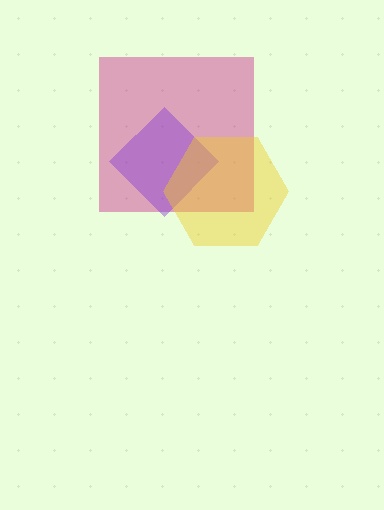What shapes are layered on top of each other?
The layered shapes are: a magenta square, a purple diamond, a yellow hexagon.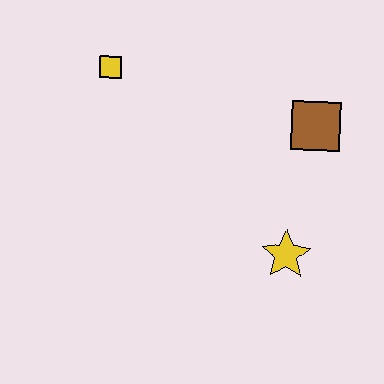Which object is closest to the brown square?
The yellow star is closest to the brown square.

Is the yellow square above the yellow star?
Yes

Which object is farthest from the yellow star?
The yellow square is farthest from the yellow star.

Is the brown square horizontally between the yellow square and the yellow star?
No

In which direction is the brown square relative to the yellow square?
The brown square is to the right of the yellow square.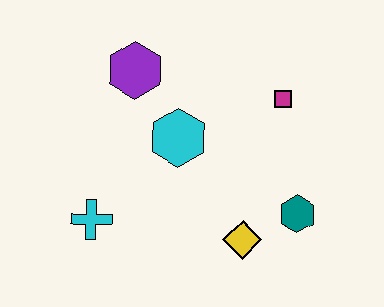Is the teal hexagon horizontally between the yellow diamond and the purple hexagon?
No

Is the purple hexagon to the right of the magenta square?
No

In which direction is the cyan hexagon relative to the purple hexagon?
The cyan hexagon is below the purple hexagon.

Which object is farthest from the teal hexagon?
The purple hexagon is farthest from the teal hexagon.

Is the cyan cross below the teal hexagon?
Yes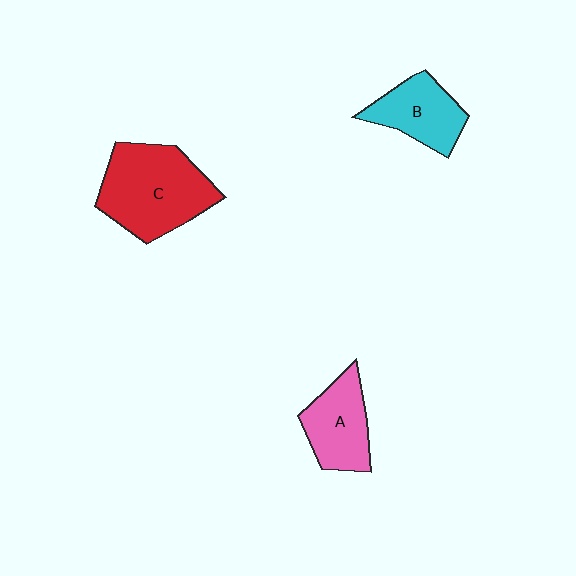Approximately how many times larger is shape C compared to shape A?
Approximately 1.6 times.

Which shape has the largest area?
Shape C (red).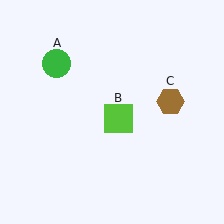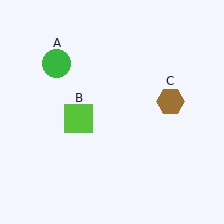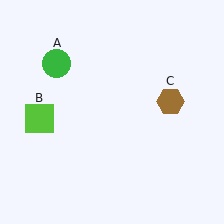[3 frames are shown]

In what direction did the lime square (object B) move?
The lime square (object B) moved left.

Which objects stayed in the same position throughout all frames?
Green circle (object A) and brown hexagon (object C) remained stationary.